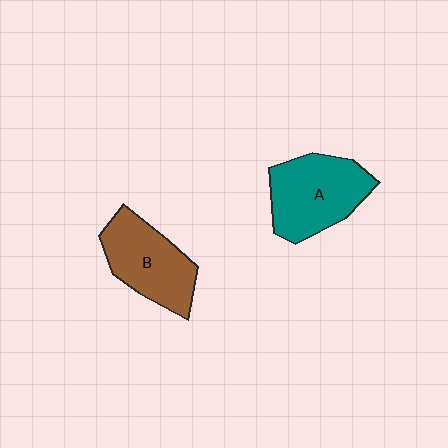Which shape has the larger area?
Shape A (teal).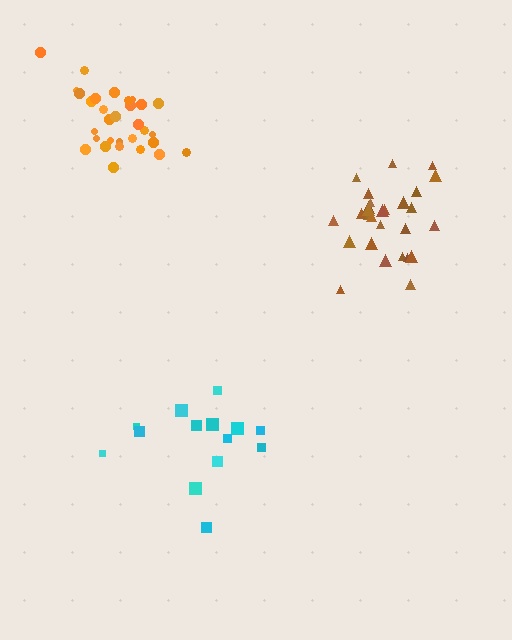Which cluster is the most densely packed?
Orange.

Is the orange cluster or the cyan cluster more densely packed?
Orange.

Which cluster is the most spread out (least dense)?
Cyan.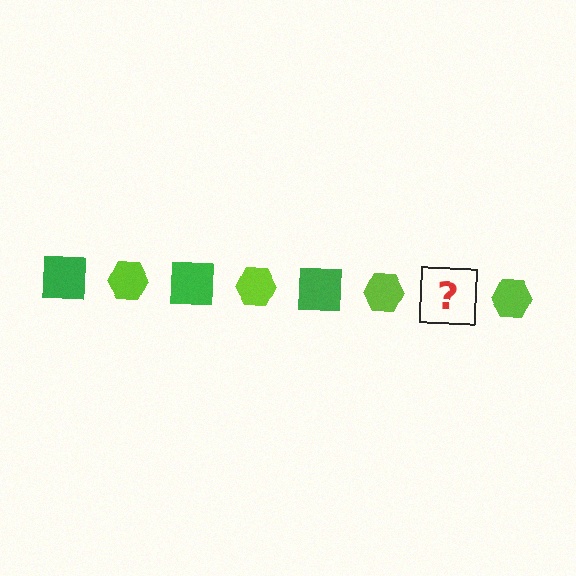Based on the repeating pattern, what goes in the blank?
The blank should be a green square.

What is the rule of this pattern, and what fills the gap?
The rule is that the pattern alternates between green square and lime hexagon. The gap should be filled with a green square.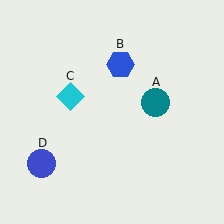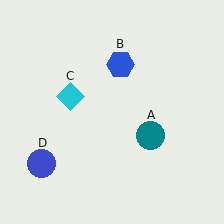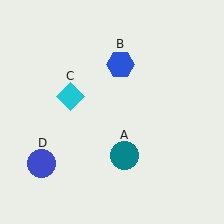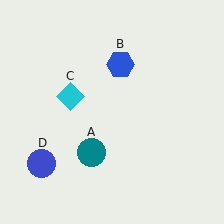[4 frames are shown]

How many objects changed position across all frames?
1 object changed position: teal circle (object A).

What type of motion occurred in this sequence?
The teal circle (object A) rotated clockwise around the center of the scene.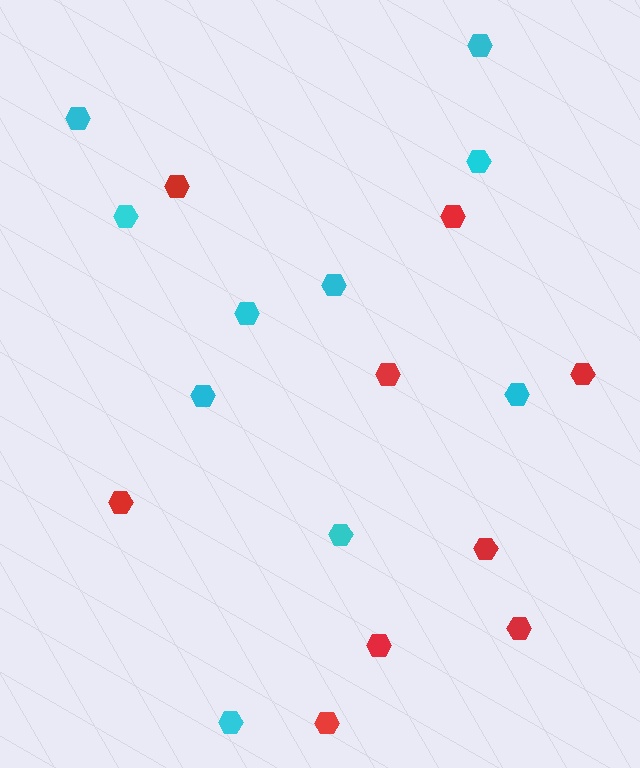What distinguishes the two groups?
There are 2 groups: one group of cyan hexagons (10) and one group of red hexagons (9).